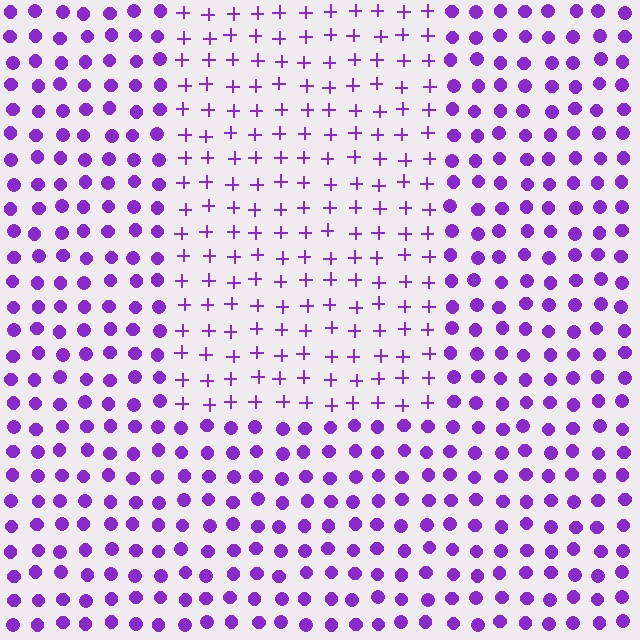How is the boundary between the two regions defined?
The boundary is defined by a change in element shape: plus signs inside vs. circles outside. All elements share the same color and spacing.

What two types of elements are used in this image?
The image uses plus signs inside the rectangle region and circles outside it.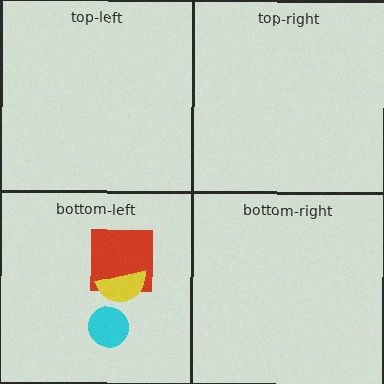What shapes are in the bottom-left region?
The red square, the yellow semicircle, the cyan circle.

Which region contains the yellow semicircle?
The bottom-left region.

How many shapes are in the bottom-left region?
3.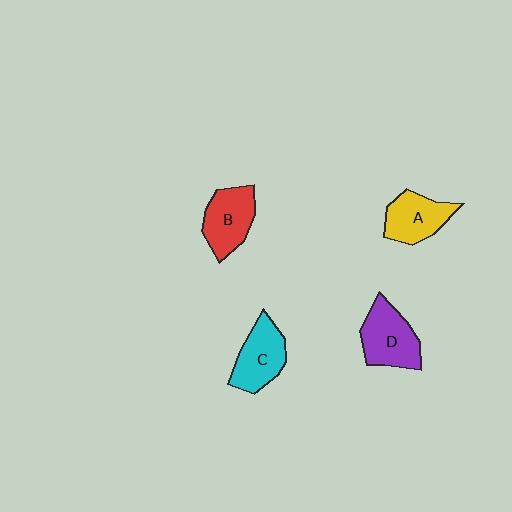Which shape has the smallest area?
Shape A (yellow).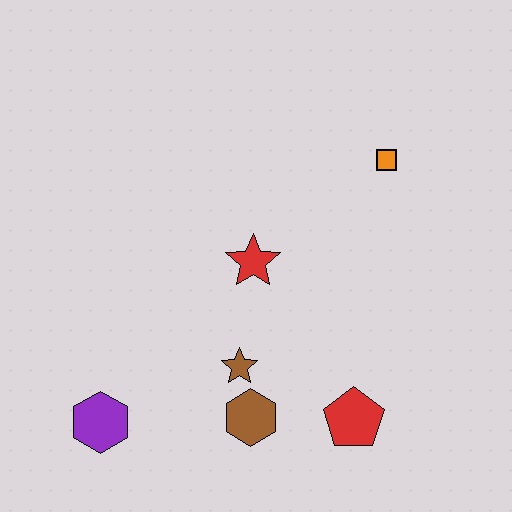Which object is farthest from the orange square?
The purple hexagon is farthest from the orange square.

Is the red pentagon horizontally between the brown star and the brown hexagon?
No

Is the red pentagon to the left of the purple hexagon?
No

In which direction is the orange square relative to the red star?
The orange square is to the right of the red star.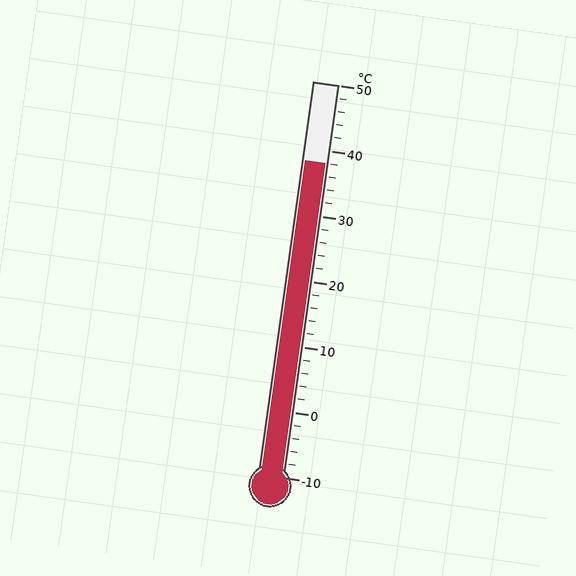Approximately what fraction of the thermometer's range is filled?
The thermometer is filled to approximately 80% of its range.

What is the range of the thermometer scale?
The thermometer scale ranges from -10°C to 50°C.